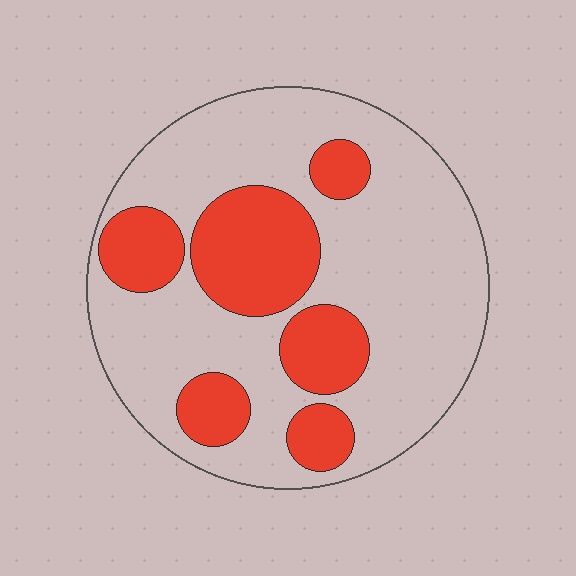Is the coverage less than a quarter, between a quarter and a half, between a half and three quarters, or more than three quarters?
Between a quarter and a half.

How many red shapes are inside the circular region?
6.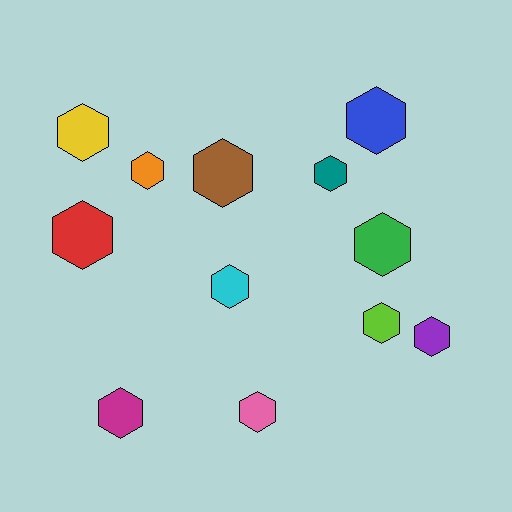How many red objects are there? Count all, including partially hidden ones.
There is 1 red object.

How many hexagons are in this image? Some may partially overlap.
There are 12 hexagons.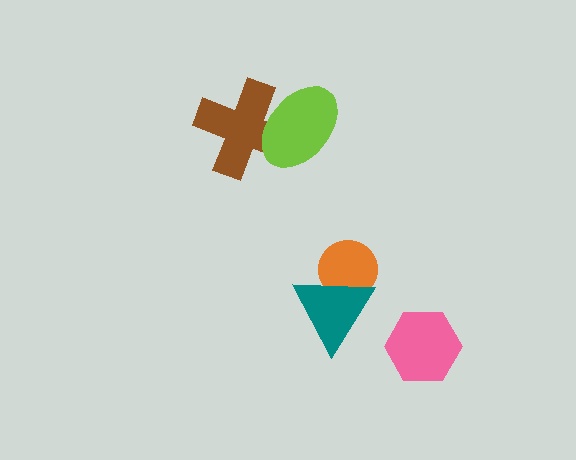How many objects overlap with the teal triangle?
1 object overlaps with the teal triangle.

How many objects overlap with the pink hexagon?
0 objects overlap with the pink hexagon.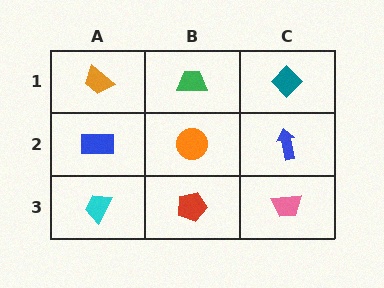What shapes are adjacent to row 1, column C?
A blue arrow (row 2, column C), a green trapezoid (row 1, column B).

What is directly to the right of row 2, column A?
An orange circle.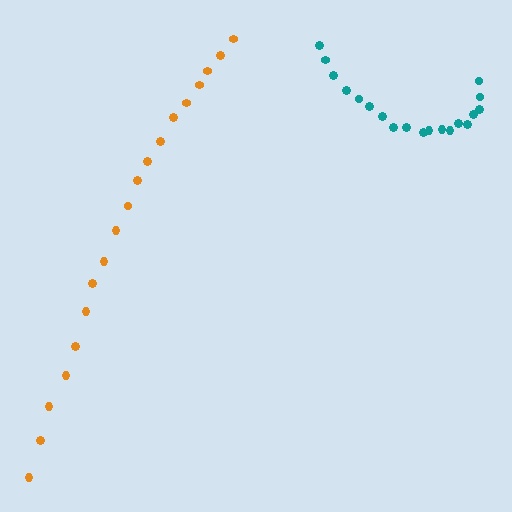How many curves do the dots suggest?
There are 2 distinct paths.